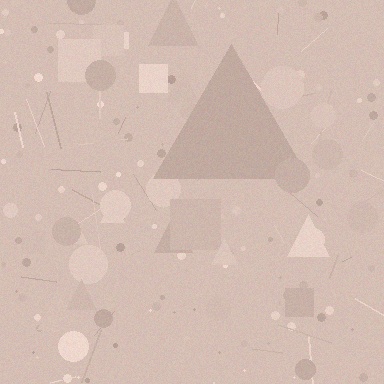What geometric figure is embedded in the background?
A triangle is embedded in the background.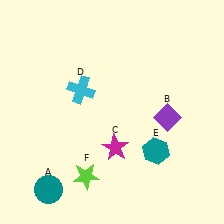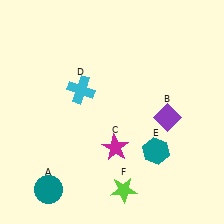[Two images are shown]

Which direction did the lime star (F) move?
The lime star (F) moved right.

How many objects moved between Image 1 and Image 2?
1 object moved between the two images.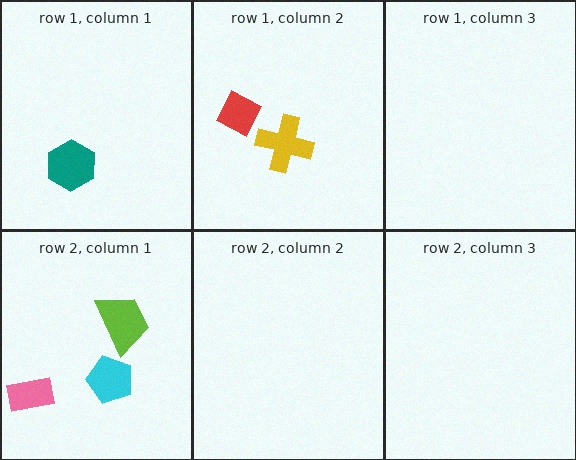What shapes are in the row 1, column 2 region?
The yellow cross, the red diamond.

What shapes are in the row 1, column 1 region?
The teal hexagon.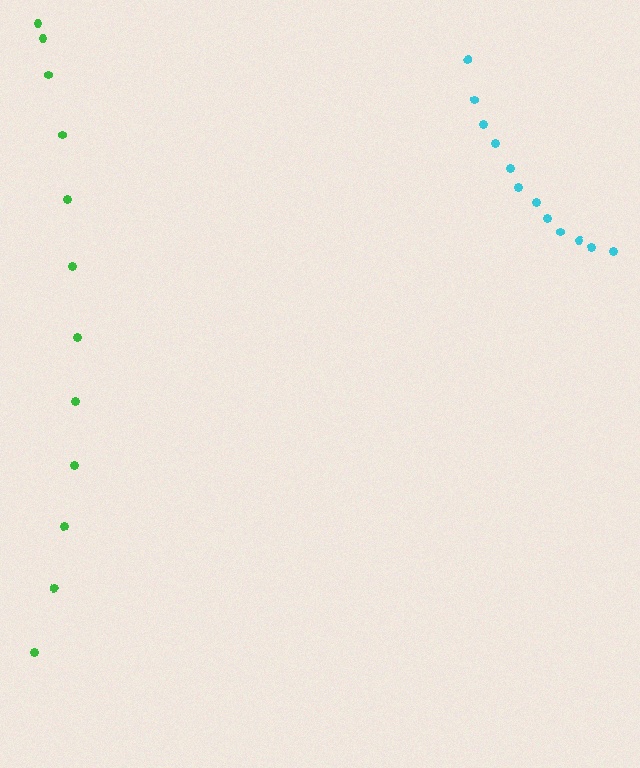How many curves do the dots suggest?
There are 2 distinct paths.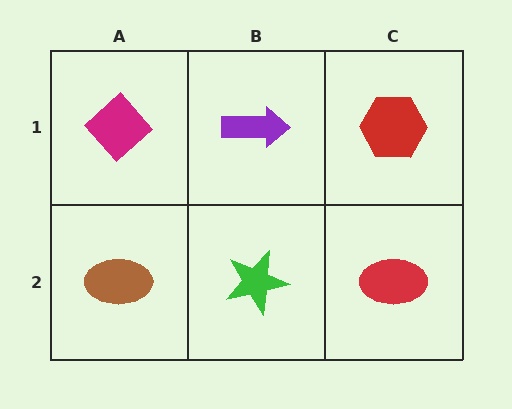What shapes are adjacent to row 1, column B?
A green star (row 2, column B), a magenta diamond (row 1, column A), a red hexagon (row 1, column C).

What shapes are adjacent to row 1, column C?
A red ellipse (row 2, column C), a purple arrow (row 1, column B).